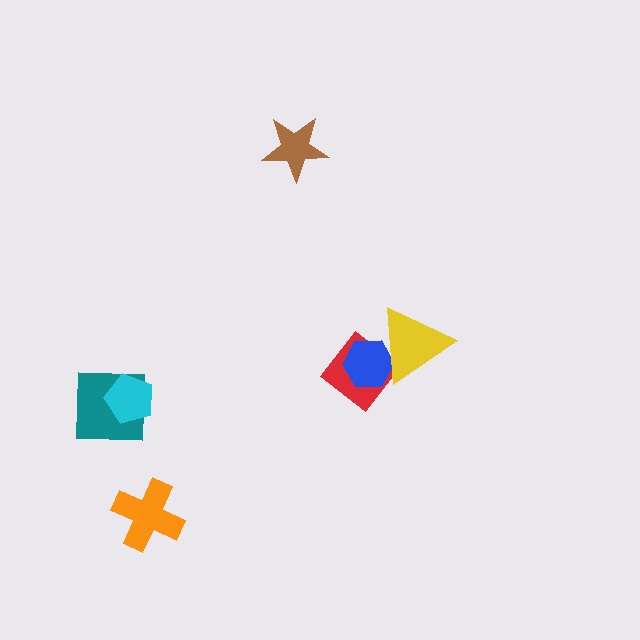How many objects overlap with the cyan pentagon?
1 object overlaps with the cyan pentagon.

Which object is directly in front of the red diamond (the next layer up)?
The blue hexagon is directly in front of the red diamond.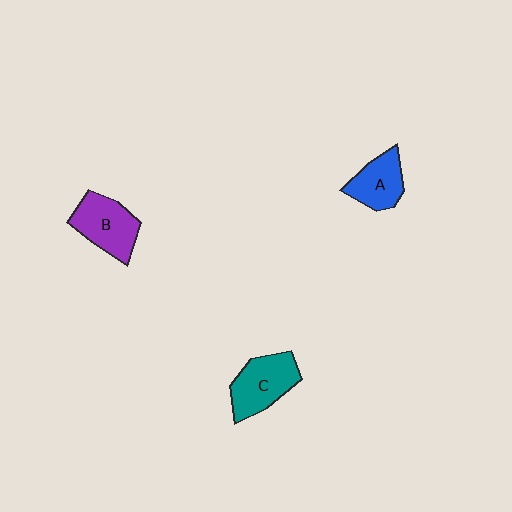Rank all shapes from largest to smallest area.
From largest to smallest: C (teal), B (purple), A (blue).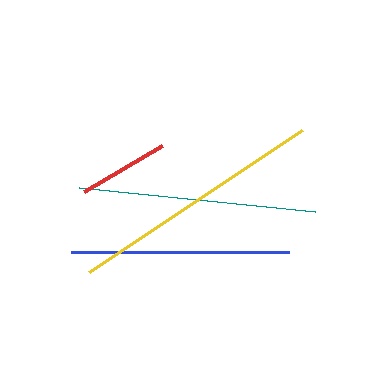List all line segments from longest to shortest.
From longest to shortest: yellow, teal, blue, red.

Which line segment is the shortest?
The red line is the shortest at approximately 91 pixels.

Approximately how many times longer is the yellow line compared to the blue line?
The yellow line is approximately 1.2 times the length of the blue line.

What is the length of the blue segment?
The blue segment is approximately 218 pixels long.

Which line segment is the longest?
The yellow line is the longest at approximately 256 pixels.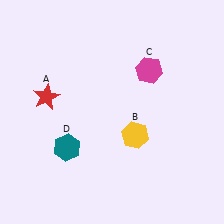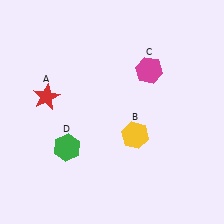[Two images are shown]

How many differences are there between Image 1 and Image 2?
There is 1 difference between the two images.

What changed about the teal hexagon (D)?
In Image 1, D is teal. In Image 2, it changed to green.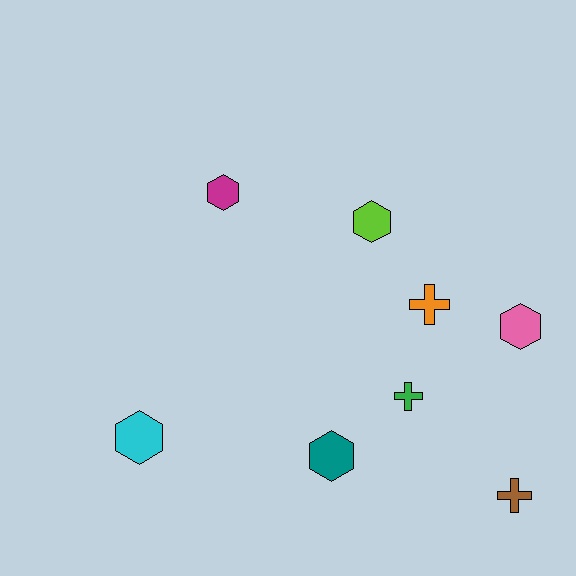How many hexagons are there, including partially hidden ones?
There are 5 hexagons.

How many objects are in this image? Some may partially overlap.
There are 8 objects.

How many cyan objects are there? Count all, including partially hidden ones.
There is 1 cyan object.